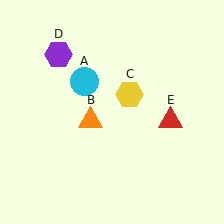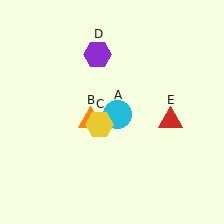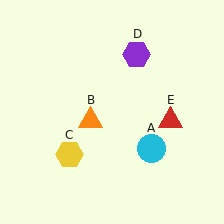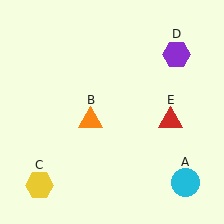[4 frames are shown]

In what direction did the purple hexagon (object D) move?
The purple hexagon (object D) moved right.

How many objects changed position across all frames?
3 objects changed position: cyan circle (object A), yellow hexagon (object C), purple hexagon (object D).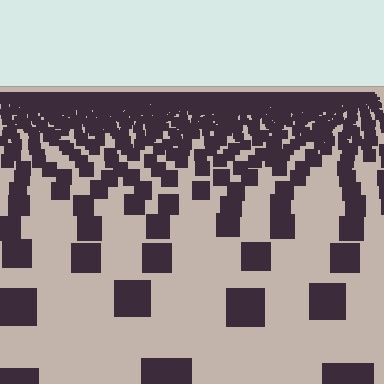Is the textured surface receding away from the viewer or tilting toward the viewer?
The surface is receding away from the viewer. Texture elements get smaller and denser toward the top.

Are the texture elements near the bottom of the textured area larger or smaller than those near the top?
Larger. Near the bottom, elements are closer to the viewer and appear at a bigger on-screen size.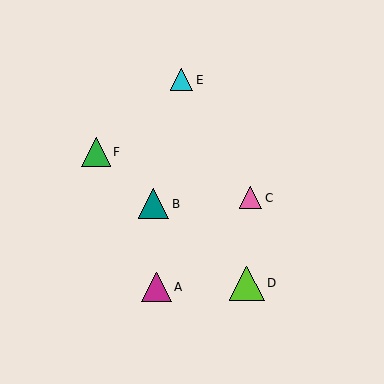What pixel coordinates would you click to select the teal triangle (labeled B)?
Click at (154, 204) to select the teal triangle B.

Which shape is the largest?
The lime triangle (labeled D) is the largest.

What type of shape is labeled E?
Shape E is a cyan triangle.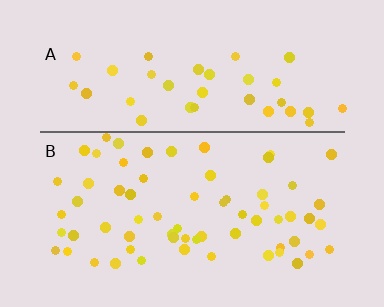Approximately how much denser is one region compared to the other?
Approximately 1.6× — region B over region A.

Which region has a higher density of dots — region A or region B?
B (the bottom).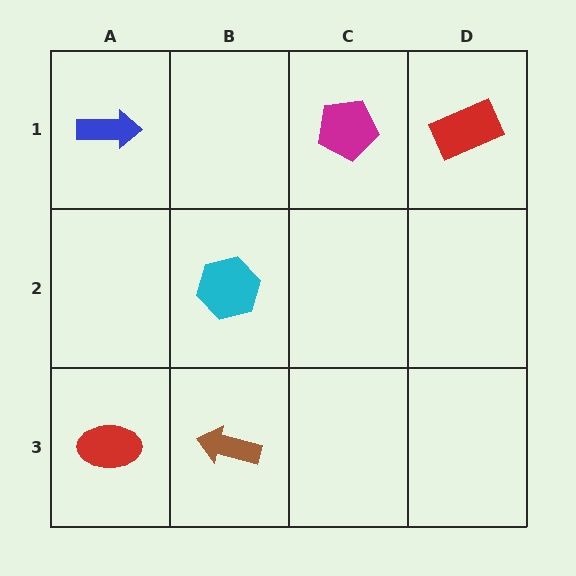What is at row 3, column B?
A brown arrow.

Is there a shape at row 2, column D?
No, that cell is empty.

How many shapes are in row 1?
3 shapes.